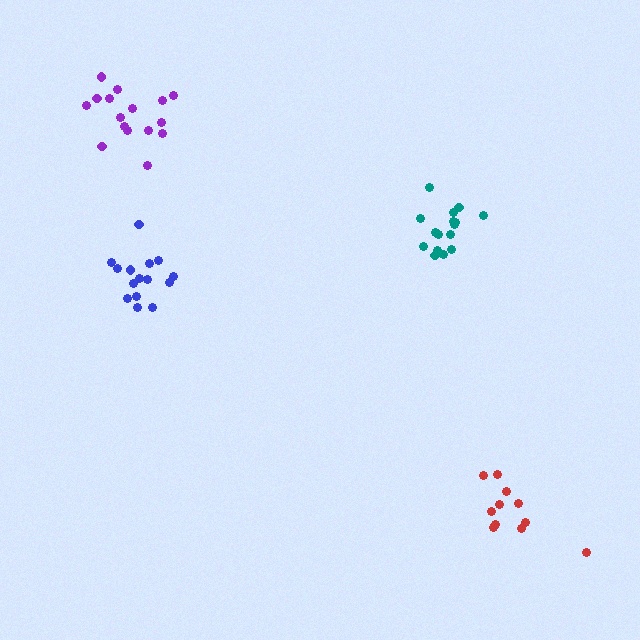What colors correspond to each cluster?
The clusters are colored: purple, blue, teal, red.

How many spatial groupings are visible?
There are 4 spatial groupings.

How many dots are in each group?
Group 1: 16 dots, Group 2: 15 dots, Group 3: 16 dots, Group 4: 11 dots (58 total).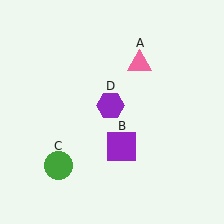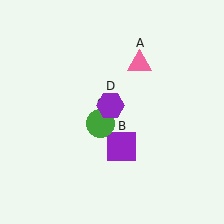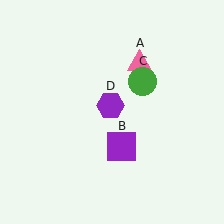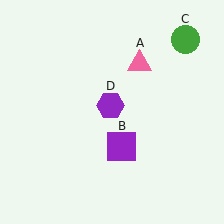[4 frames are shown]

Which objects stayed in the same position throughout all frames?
Pink triangle (object A) and purple square (object B) and purple hexagon (object D) remained stationary.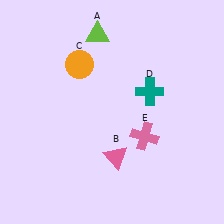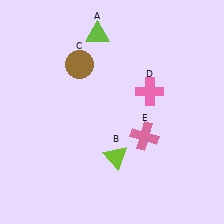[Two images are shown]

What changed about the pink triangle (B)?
In Image 1, B is pink. In Image 2, it changed to lime.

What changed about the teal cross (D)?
In Image 1, D is teal. In Image 2, it changed to pink.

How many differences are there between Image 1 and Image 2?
There are 3 differences between the two images.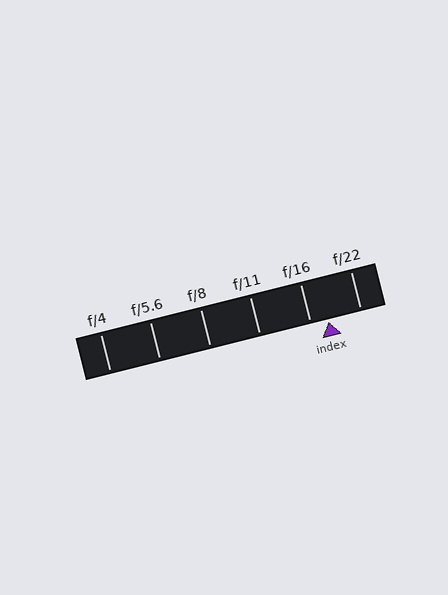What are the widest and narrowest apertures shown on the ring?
The widest aperture shown is f/4 and the narrowest is f/22.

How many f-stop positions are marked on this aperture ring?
There are 6 f-stop positions marked.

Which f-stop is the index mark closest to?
The index mark is closest to f/16.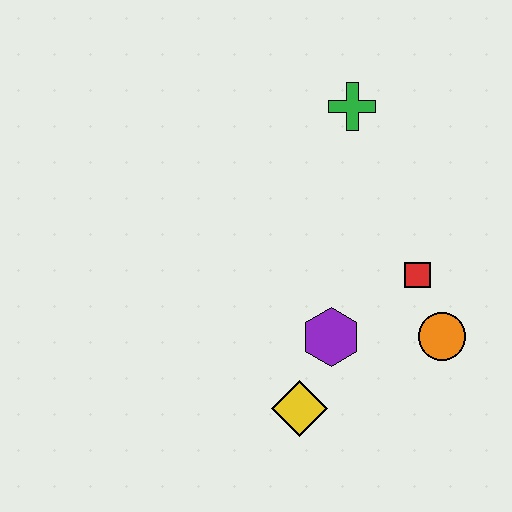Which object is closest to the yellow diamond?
The purple hexagon is closest to the yellow diamond.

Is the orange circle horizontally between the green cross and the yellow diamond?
No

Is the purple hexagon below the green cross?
Yes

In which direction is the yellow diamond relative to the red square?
The yellow diamond is below the red square.